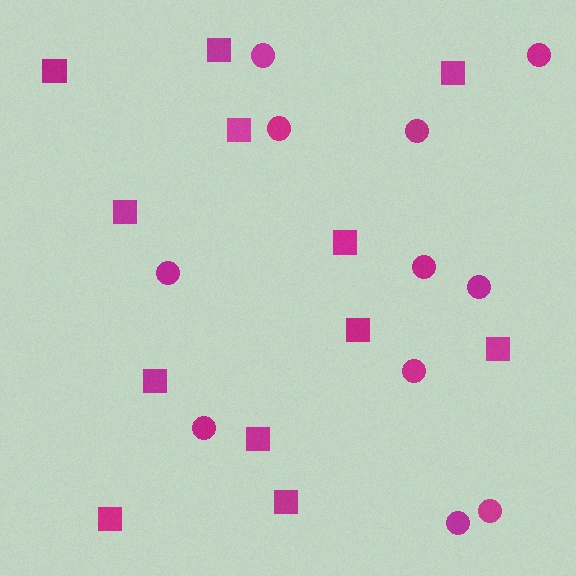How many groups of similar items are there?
There are 2 groups: one group of circles (11) and one group of squares (12).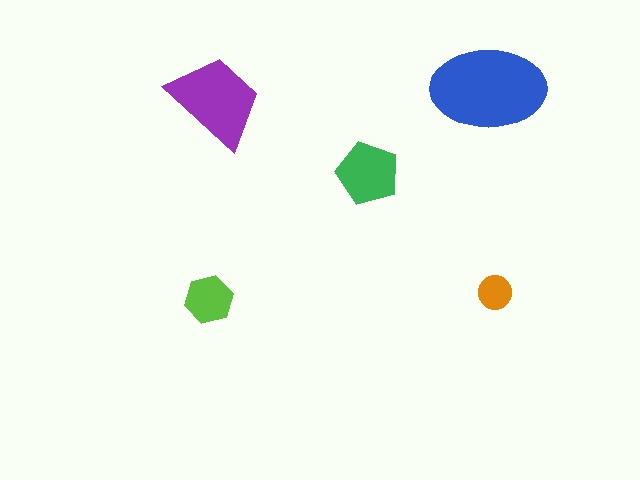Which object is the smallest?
The orange circle.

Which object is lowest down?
The lime hexagon is bottommost.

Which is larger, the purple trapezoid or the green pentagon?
The purple trapezoid.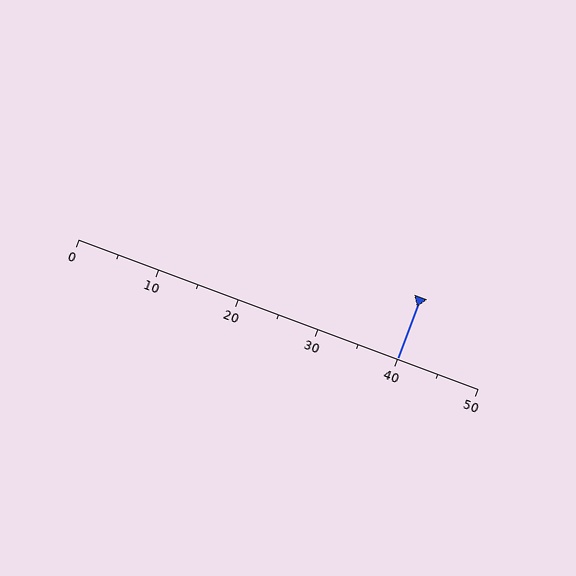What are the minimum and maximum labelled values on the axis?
The axis runs from 0 to 50.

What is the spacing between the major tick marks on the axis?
The major ticks are spaced 10 apart.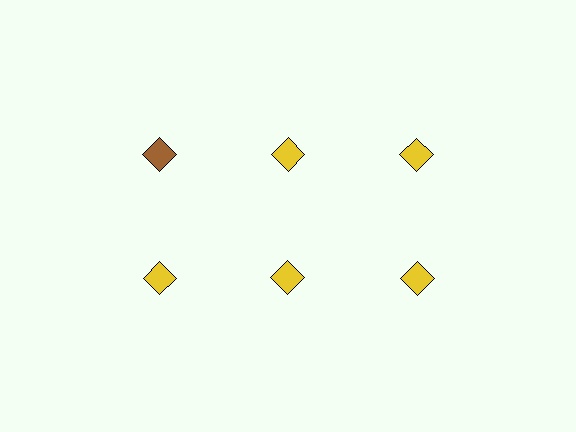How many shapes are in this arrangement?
There are 6 shapes arranged in a grid pattern.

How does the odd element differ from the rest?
It has a different color: brown instead of yellow.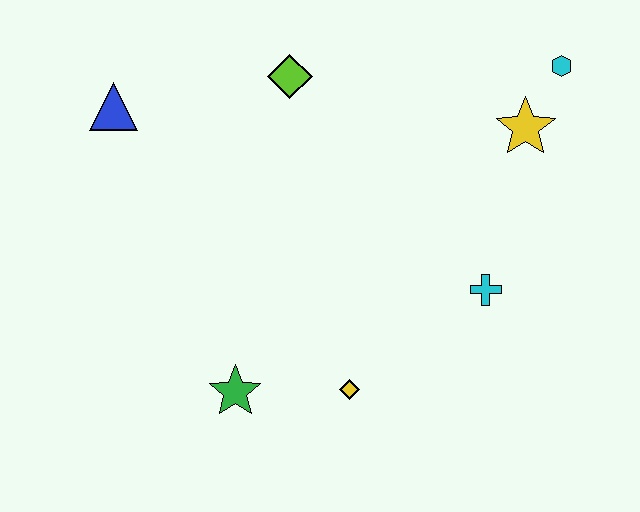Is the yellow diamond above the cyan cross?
No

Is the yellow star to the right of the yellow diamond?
Yes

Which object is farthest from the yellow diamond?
The cyan hexagon is farthest from the yellow diamond.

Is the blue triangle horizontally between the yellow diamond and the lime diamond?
No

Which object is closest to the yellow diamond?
The green star is closest to the yellow diamond.